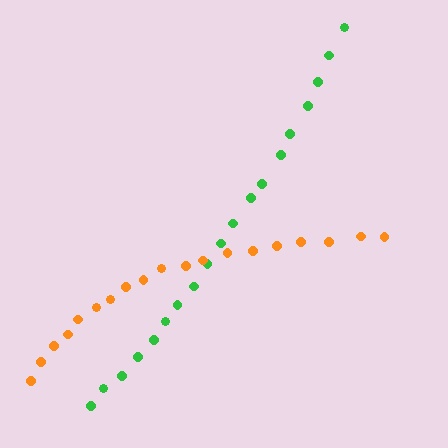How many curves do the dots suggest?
There are 2 distinct paths.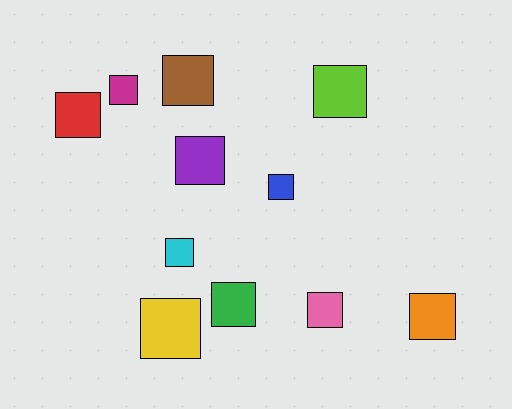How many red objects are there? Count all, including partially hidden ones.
There is 1 red object.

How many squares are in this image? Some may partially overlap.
There are 11 squares.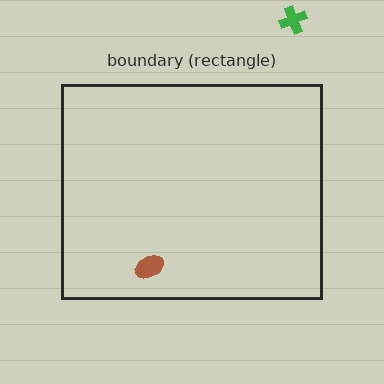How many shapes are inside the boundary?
1 inside, 1 outside.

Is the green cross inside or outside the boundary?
Outside.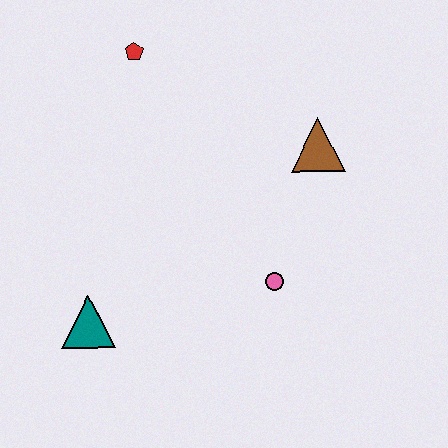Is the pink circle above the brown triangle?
No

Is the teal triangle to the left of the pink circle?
Yes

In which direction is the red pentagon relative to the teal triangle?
The red pentagon is above the teal triangle.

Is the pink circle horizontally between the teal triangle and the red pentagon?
No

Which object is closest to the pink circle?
The brown triangle is closest to the pink circle.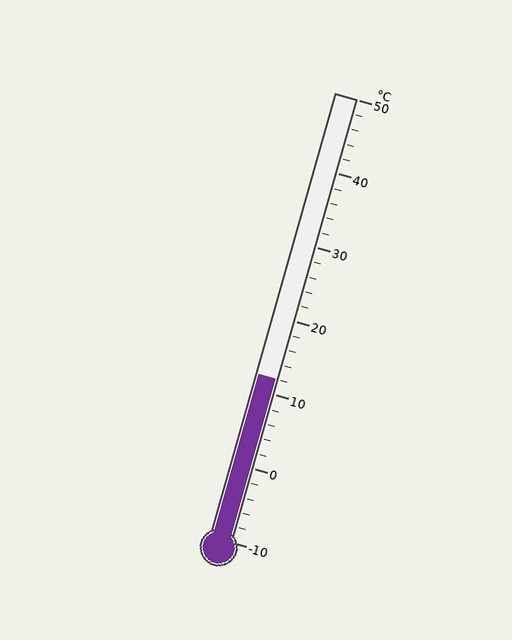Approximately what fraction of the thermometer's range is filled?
The thermometer is filled to approximately 35% of its range.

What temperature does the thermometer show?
The thermometer shows approximately 12°C.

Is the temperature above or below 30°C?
The temperature is below 30°C.